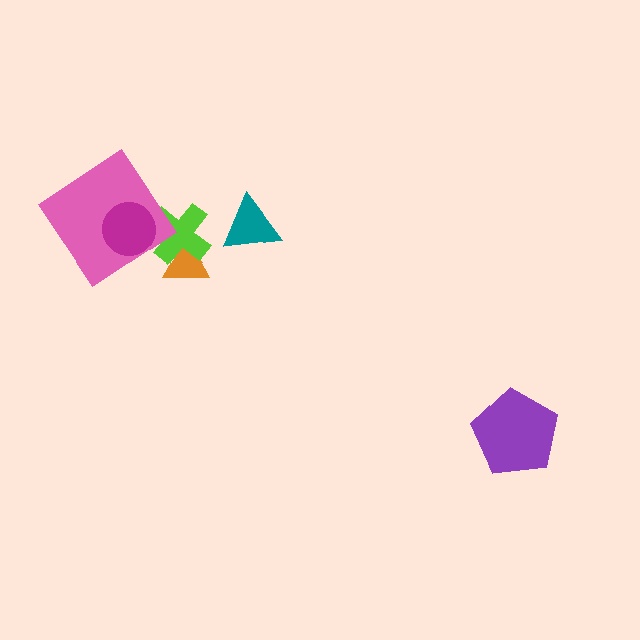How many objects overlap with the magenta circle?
2 objects overlap with the magenta circle.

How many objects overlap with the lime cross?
2 objects overlap with the lime cross.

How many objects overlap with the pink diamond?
1 object overlaps with the pink diamond.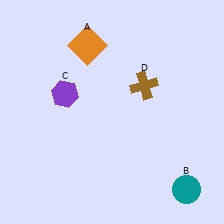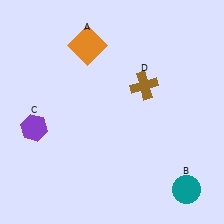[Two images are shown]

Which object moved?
The purple hexagon (C) moved down.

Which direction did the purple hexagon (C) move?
The purple hexagon (C) moved down.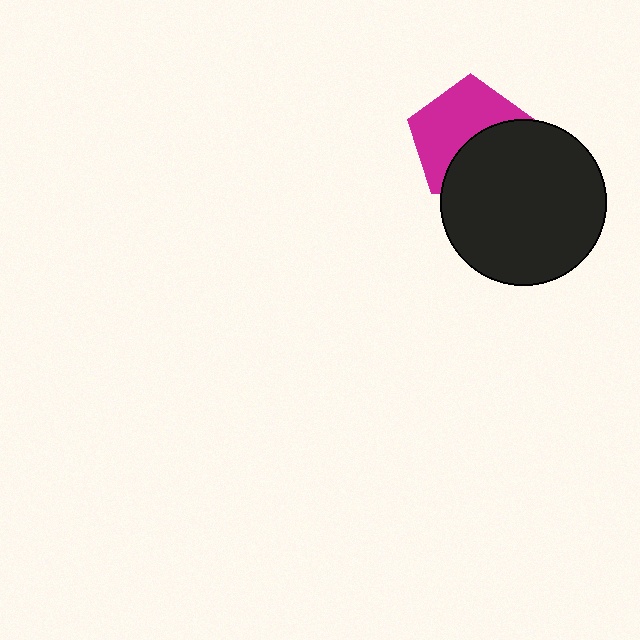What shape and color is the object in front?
The object in front is a black circle.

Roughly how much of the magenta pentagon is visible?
About half of it is visible (roughly 56%).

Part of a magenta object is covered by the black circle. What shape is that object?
It is a pentagon.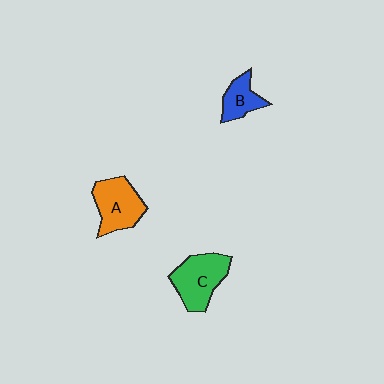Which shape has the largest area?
Shape C (green).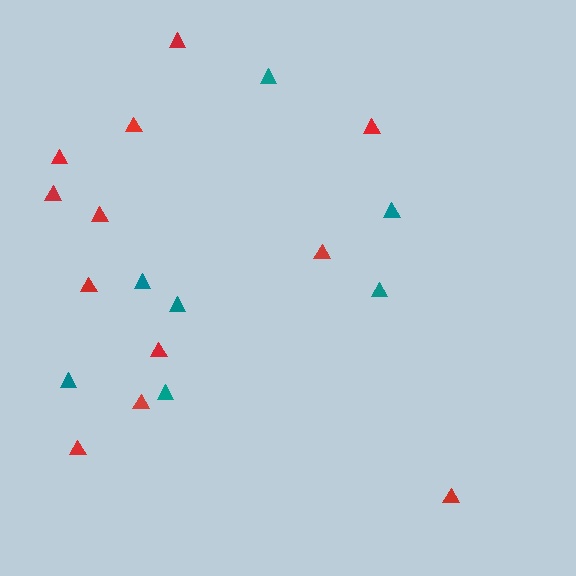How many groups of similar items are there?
There are 2 groups: one group of red triangles (12) and one group of teal triangles (7).